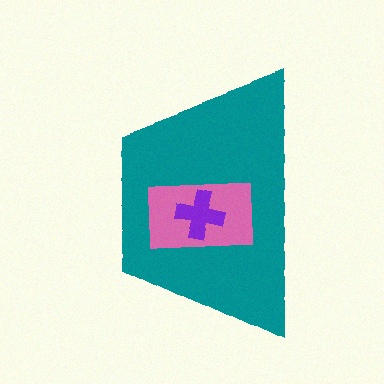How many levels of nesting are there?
3.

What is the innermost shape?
The purple cross.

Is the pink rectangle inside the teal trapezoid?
Yes.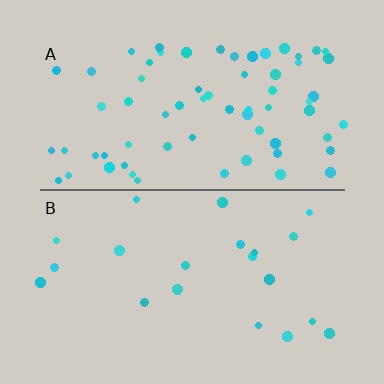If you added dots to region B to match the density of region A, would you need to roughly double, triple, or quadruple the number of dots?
Approximately triple.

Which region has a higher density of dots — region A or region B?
A (the top).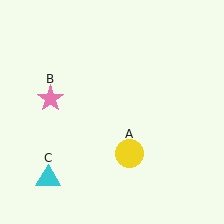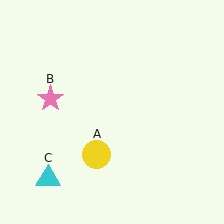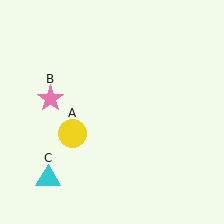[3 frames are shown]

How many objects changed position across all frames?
1 object changed position: yellow circle (object A).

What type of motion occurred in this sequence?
The yellow circle (object A) rotated clockwise around the center of the scene.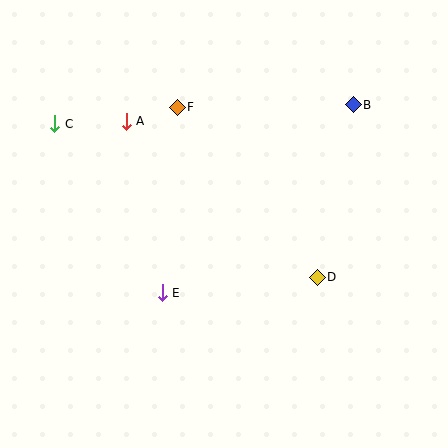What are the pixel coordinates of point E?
Point E is at (162, 293).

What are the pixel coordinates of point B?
Point B is at (353, 105).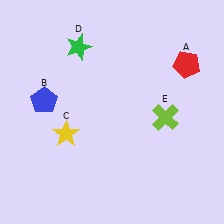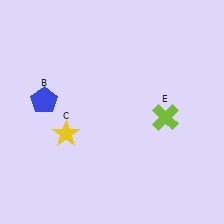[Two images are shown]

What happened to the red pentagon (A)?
The red pentagon (A) was removed in Image 2. It was in the top-right area of Image 1.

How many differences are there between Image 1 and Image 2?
There are 2 differences between the two images.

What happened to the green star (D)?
The green star (D) was removed in Image 2. It was in the top-left area of Image 1.